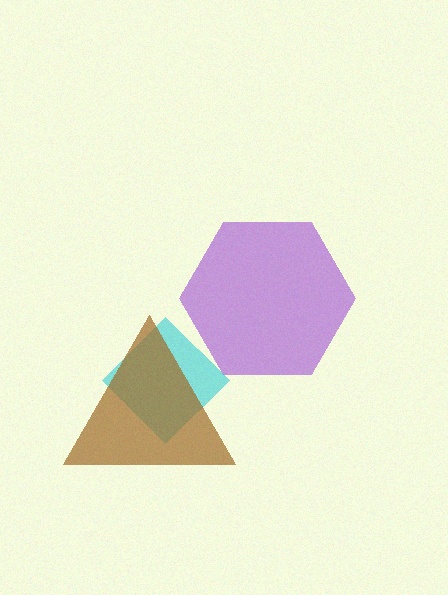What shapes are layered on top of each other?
The layered shapes are: a purple hexagon, a cyan diamond, a brown triangle.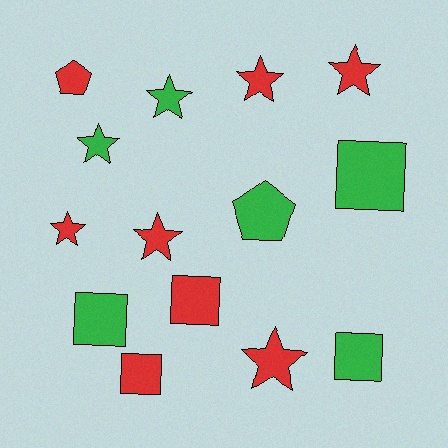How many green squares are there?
There are 3 green squares.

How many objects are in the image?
There are 14 objects.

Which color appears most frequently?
Red, with 8 objects.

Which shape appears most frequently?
Star, with 7 objects.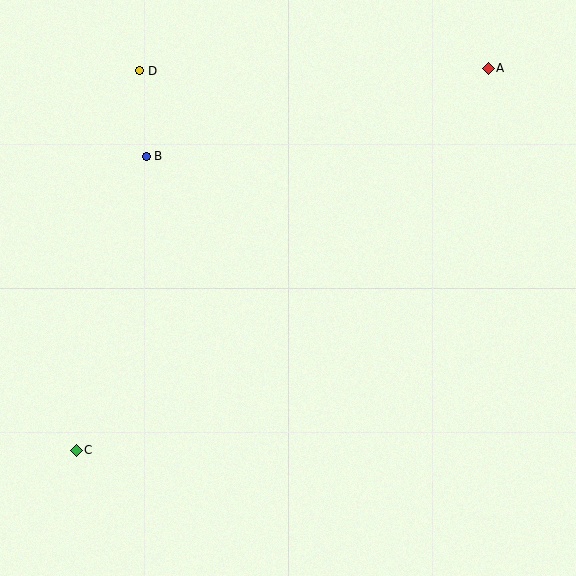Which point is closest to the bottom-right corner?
Point C is closest to the bottom-right corner.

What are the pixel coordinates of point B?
Point B is at (146, 156).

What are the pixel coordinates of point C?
Point C is at (76, 450).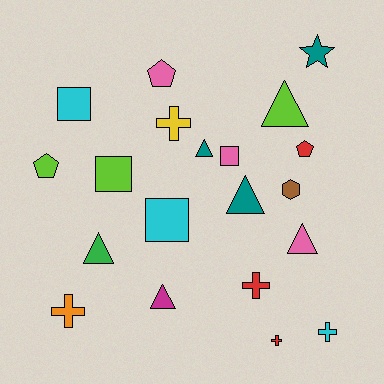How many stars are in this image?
There is 1 star.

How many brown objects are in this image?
There is 1 brown object.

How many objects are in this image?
There are 20 objects.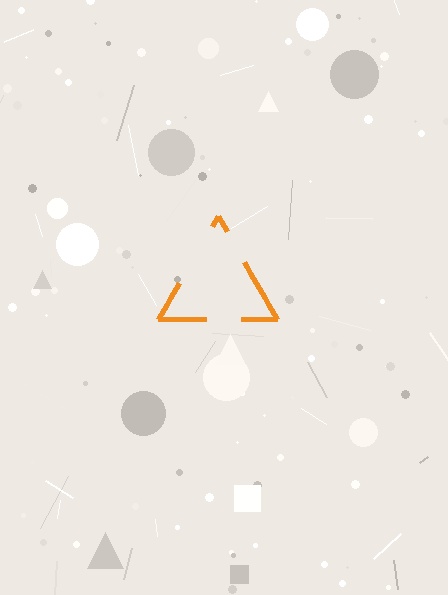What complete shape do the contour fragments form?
The contour fragments form a triangle.